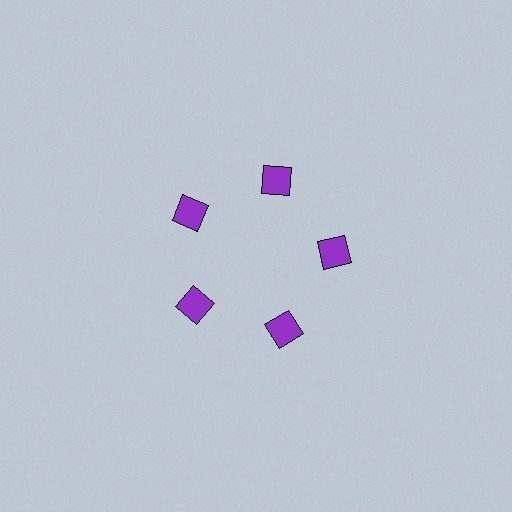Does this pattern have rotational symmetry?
Yes, this pattern has 5-fold rotational symmetry. It looks the same after rotating 72 degrees around the center.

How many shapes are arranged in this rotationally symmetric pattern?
There are 5 shapes, arranged in 5 groups of 1.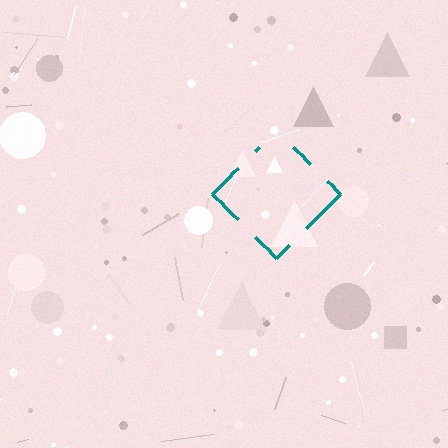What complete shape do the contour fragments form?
The contour fragments form a diamond.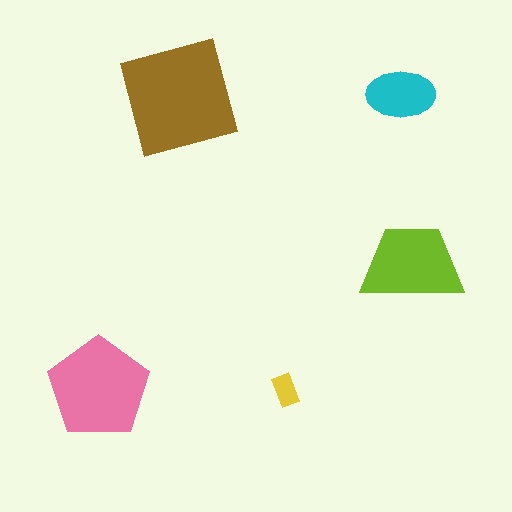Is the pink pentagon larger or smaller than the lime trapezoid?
Larger.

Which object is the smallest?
The yellow rectangle.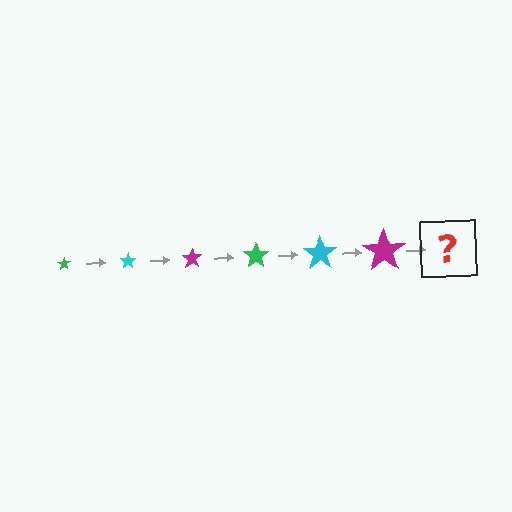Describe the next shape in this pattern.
It should be a green star, larger than the previous one.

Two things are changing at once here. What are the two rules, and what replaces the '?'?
The two rules are that the star grows larger each step and the color cycles through green, cyan, and magenta. The '?' should be a green star, larger than the previous one.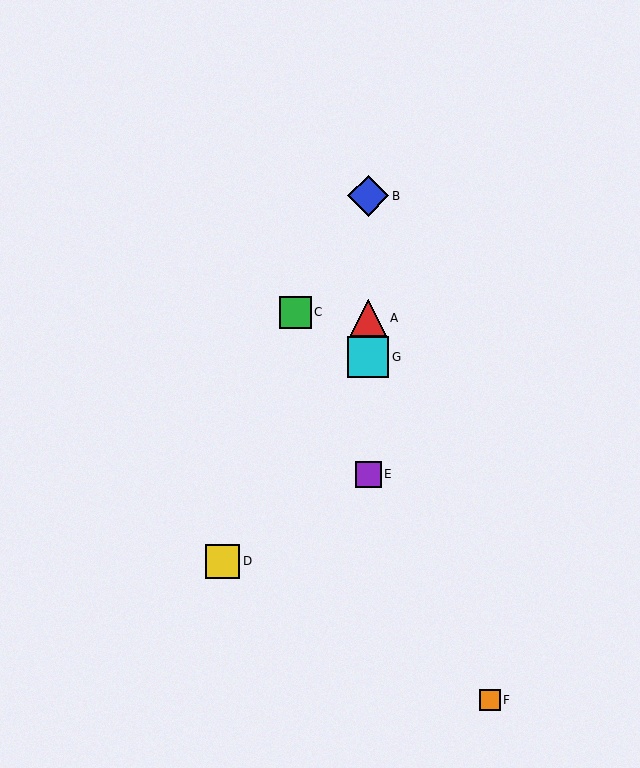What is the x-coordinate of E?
Object E is at x≈368.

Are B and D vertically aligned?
No, B is at x≈368 and D is at x≈223.